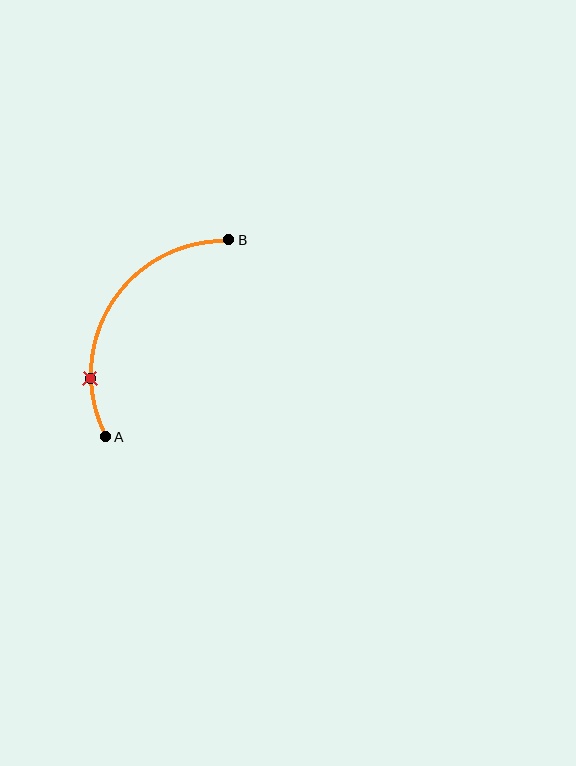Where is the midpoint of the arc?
The arc midpoint is the point on the curve farthest from the straight line joining A and B. It sits to the left of that line.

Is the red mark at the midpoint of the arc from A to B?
No. The red mark lies on the arc but is closer to endpoint A. The arc midpoint would be at the point on the curve equidistant along the arc from both A and B.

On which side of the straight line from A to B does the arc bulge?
The arc bulges to the left of the straight line connecting A and B.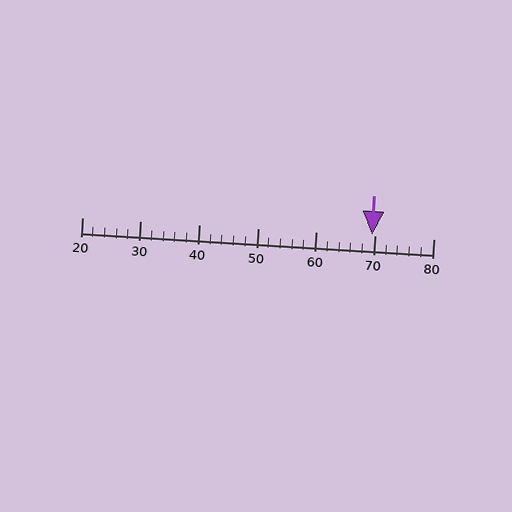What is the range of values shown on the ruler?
The ruler shows values from 20 to 80.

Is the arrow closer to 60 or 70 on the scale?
The arrow is closer to 70.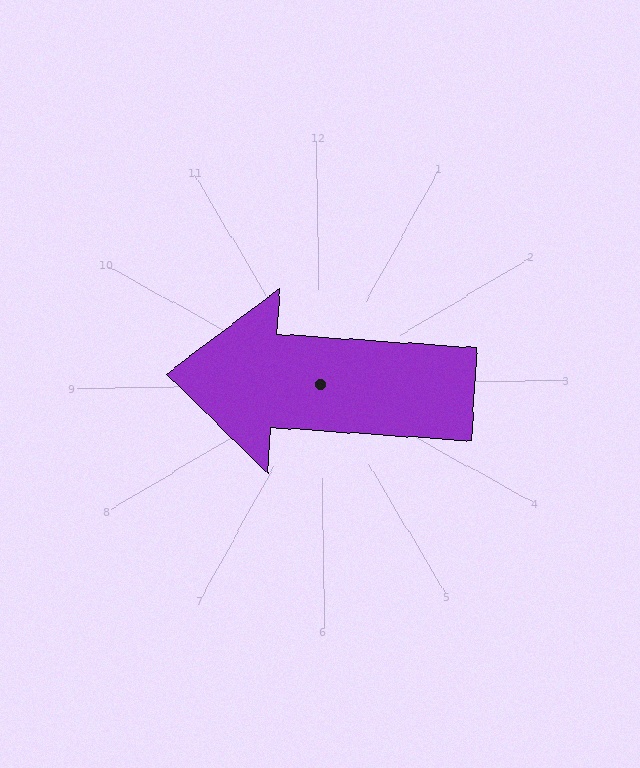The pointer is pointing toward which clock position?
Roughly 9 o'clock.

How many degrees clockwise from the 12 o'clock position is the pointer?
Approximately 275 degrees.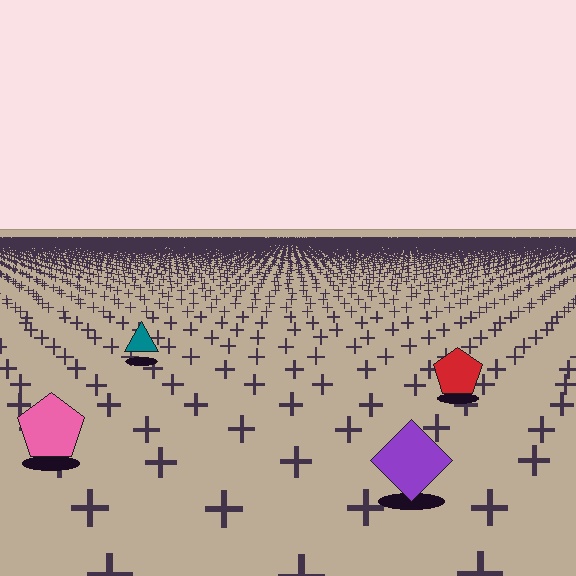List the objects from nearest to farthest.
From nearest to farthest: the purple diamond, the pink pentagon, the red pentagon, the teal triangle.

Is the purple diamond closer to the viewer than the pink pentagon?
Yes. The purple diamond is closer — you can tell from the texture gradient: the ground texture is coarser near it.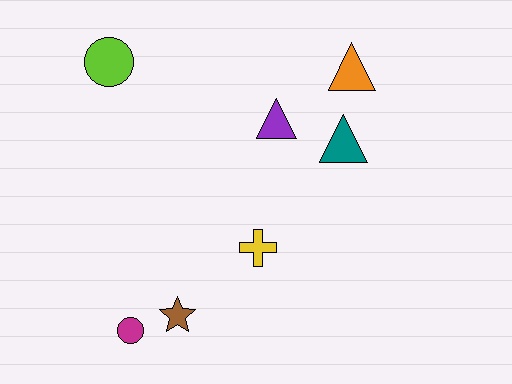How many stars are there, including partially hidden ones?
There is 1 star.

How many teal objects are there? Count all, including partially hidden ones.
There is 1 teal object.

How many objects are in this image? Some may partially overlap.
There are 7 objects.